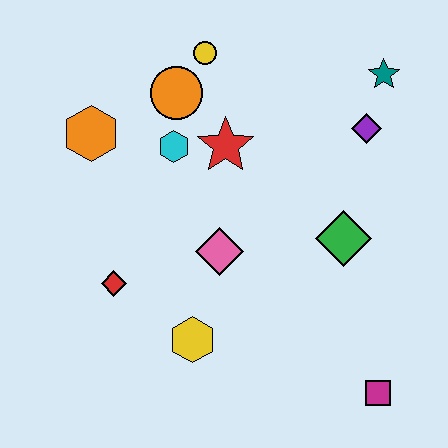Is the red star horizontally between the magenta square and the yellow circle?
Yes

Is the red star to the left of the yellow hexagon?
No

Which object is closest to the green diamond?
The purple diamond is closest to the green diamond.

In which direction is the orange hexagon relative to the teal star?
The orange hexagon is to the left of the teal star.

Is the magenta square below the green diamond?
Yes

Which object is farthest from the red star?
The magenta square is farthest from the red star.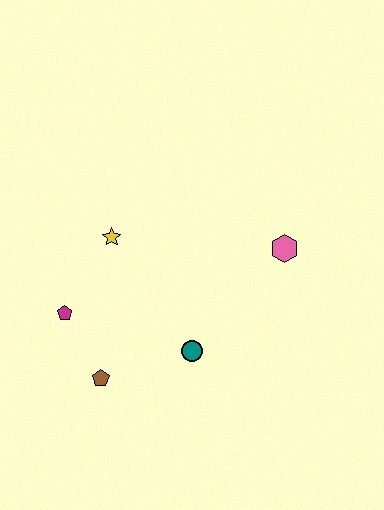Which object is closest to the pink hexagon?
The teal circle is closest to the pink hexagon.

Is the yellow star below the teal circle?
No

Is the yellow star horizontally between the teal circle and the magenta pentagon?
Yes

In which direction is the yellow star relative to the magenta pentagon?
The yellow star is above the magenta pentagon.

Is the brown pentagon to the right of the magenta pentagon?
Yes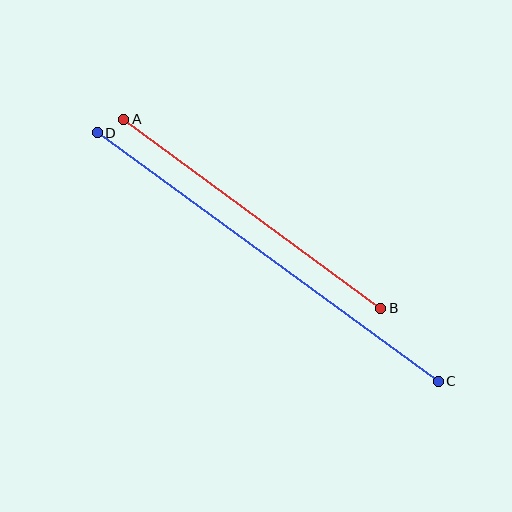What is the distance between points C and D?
The distance is approximately 422 pixels.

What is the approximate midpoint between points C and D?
The midpoint is at approximately (268, 257) pixels.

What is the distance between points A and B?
The distance is approximately 319 pixels.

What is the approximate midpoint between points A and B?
The midpoint is at approximately (252, 214) pixels.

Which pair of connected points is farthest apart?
Points C and D are farthest apart.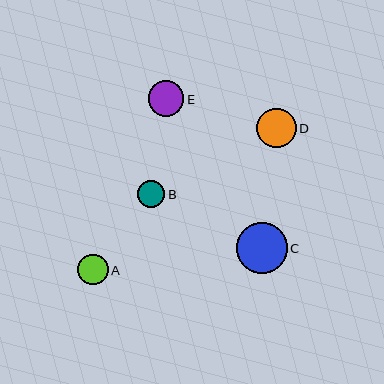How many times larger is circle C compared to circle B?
Circle C is approximately 1.8 times the size of circle B.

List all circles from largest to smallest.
From largest to smallest: C, D, E, A, B.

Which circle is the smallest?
Circle B is the smallest with a size of approximately 28 pixels.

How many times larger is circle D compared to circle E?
Circle D is approximately 1.1 times the size of circle E.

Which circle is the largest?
Circle C is the largest with a size of approximately 51 pixels.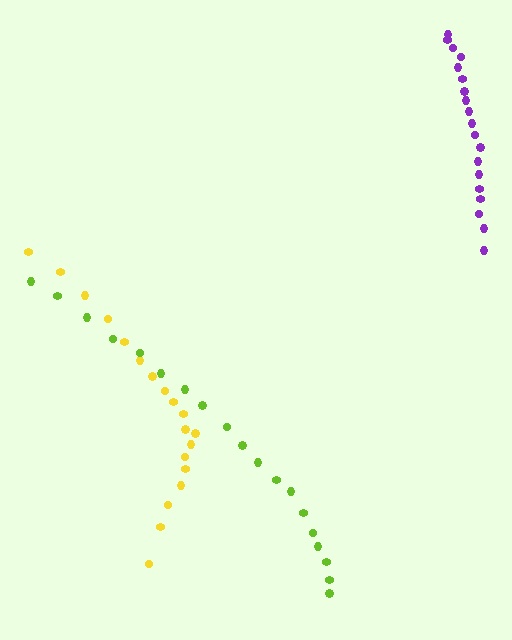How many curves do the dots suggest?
There are 3 distinct paths.